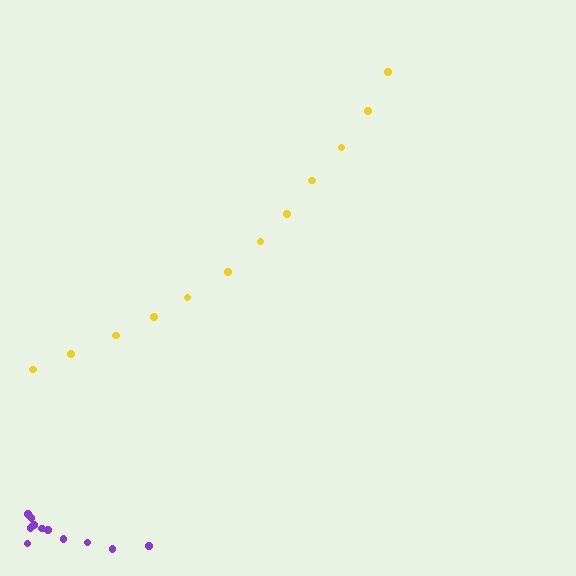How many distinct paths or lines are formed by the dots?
There are 2 distinct paths.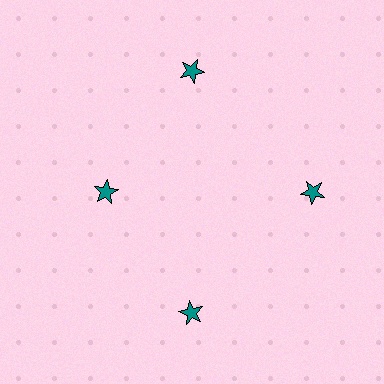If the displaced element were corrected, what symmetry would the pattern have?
It would have 4-fold rotational symmetry — the pattern would map onto itself every 90 degrees.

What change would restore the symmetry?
The symmetry would be restored by moving it outward, back onto the ring so that all 4 stars sit at equal angles and equal distance from the center.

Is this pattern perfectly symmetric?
No. The 4 teal stars are arranged in a ring, but one element near the 9 o'clock position is pulled inward toward the center, breaking the 4-fold rotational symmetry.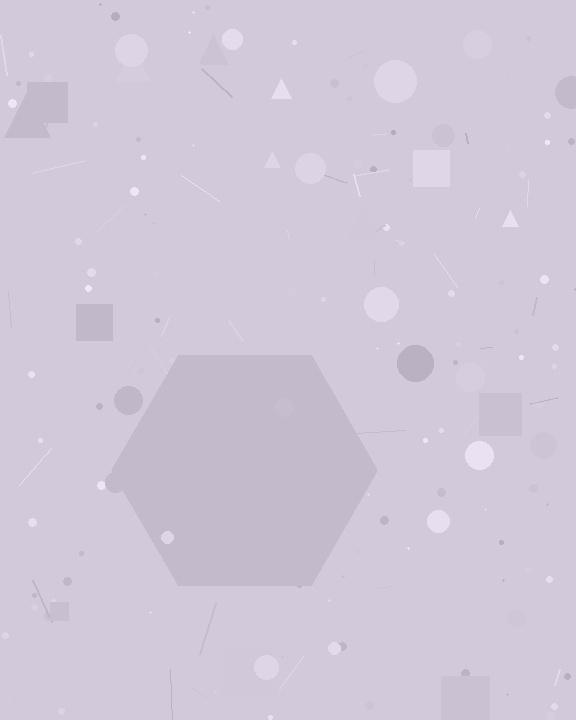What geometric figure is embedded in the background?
A hexagon is embedded in the background.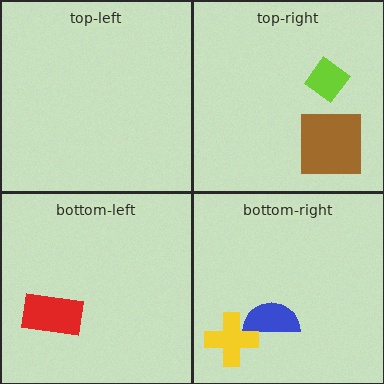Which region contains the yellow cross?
The bottom-right region.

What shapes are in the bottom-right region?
The blue semicircle, the yellow cross.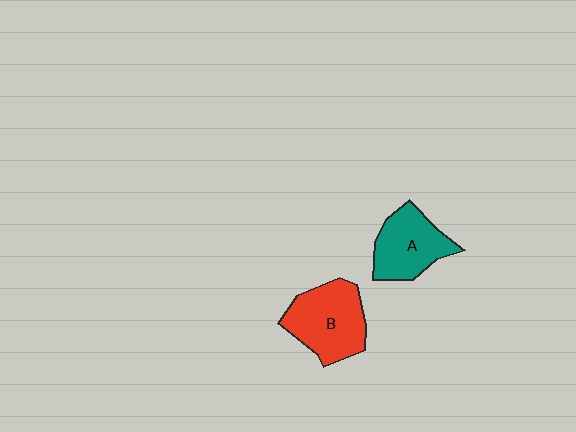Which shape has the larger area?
Shape B (red).